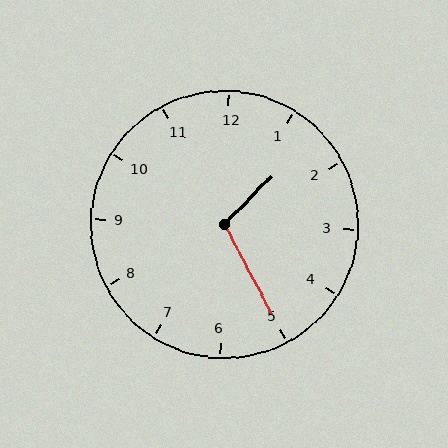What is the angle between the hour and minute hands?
Approximately 108 degrees.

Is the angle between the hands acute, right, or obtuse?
It is obtuse.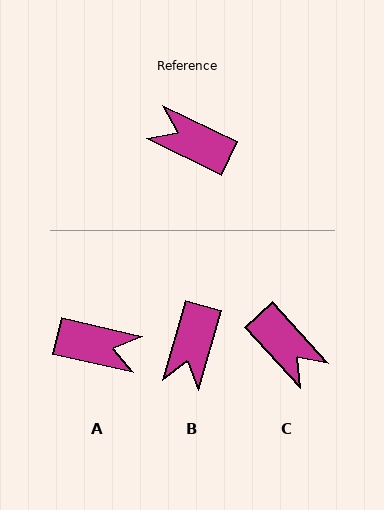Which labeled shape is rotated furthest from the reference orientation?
A, about 167 degrees away.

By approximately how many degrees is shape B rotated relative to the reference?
Approximately 100 degrees counter-clockwise.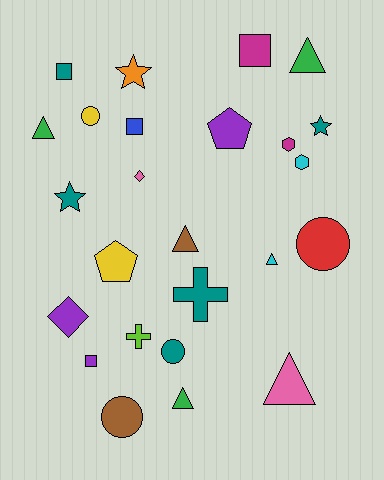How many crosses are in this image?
There are 2 crosses.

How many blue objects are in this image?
There is 1 blue object.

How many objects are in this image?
There are 25 objects.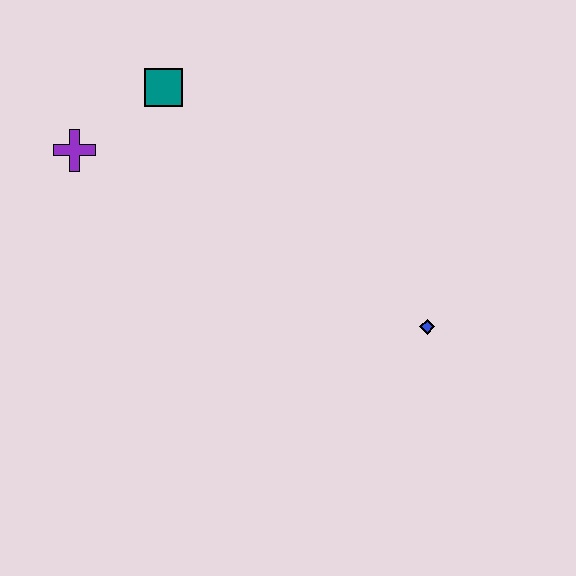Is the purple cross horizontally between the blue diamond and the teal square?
No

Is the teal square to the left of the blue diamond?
Yes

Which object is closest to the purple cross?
The teal square is closest to the purple cross.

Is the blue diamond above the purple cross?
No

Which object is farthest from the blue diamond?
The purple cross is farthest from the blue diamond.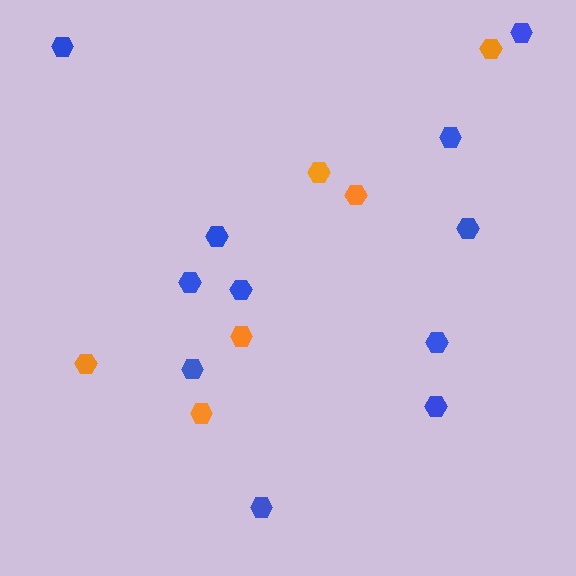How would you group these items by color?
There are 2 groups: one group of orange hexagons (6) and one group of blue hexagons (11).